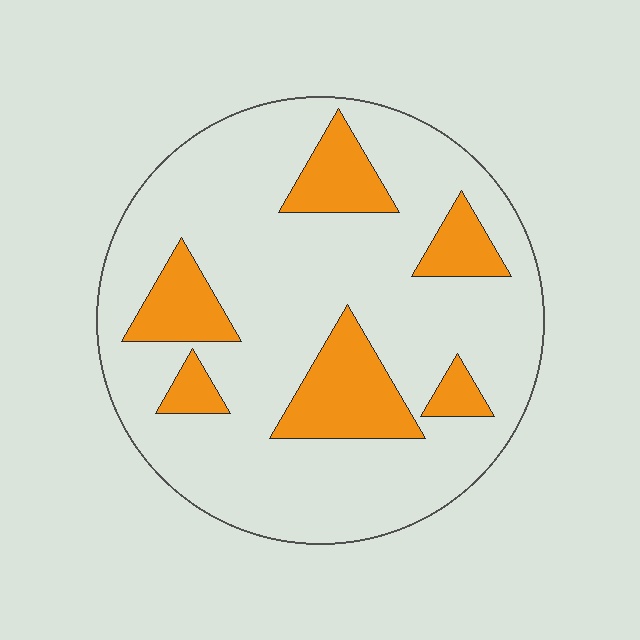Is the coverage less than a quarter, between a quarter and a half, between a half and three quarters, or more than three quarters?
Less than a quarter.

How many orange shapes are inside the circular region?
6.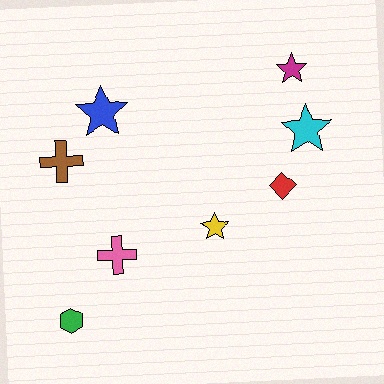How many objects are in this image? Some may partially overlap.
There are 8 objects.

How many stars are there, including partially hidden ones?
There are 4 stars.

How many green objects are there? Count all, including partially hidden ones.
There is 1 green object.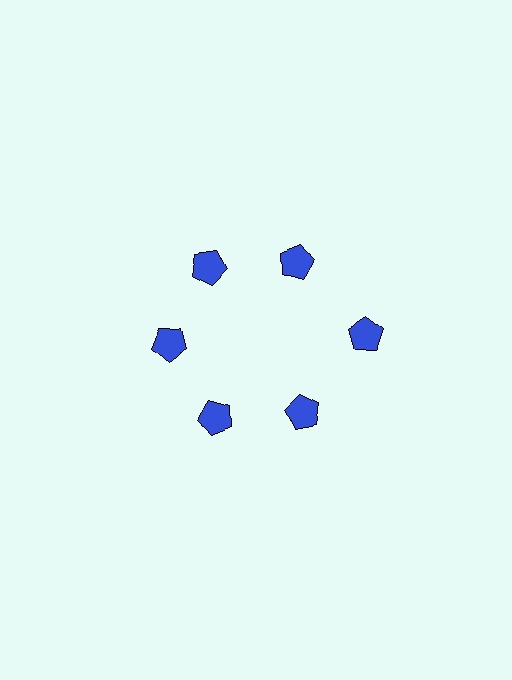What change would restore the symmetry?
The symmetry would be restored by moving it inward, back onto the ring so that all 6 pentagons sit at equal angles and equal distance from the center.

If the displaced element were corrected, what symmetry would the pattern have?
It would have 6-fold rotational symmetry — the pattern would map onto itself every 60 degrees.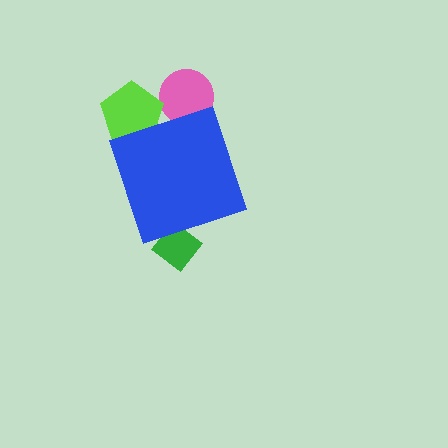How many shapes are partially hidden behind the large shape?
3 shapes are partially hidden.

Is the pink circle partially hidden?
Yes, the pink circle is partially hidden behind the blue diamond.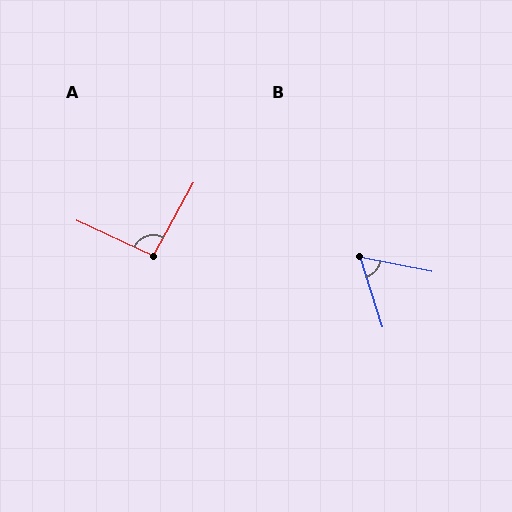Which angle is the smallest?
B, at approximately 62 degrees.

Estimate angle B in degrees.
Approximately 62 degrees.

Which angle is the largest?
A, at approximately 93 degrees.